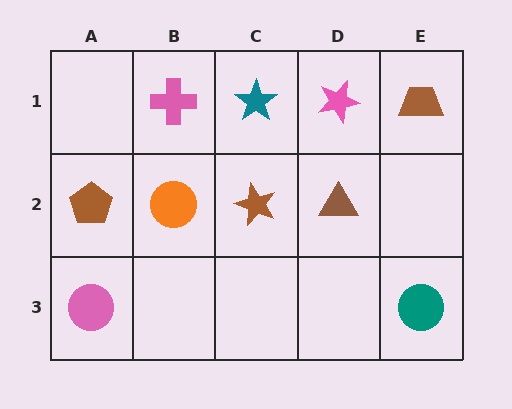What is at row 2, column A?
A brown pentagon.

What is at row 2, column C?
A brown star.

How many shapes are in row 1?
4 shapes.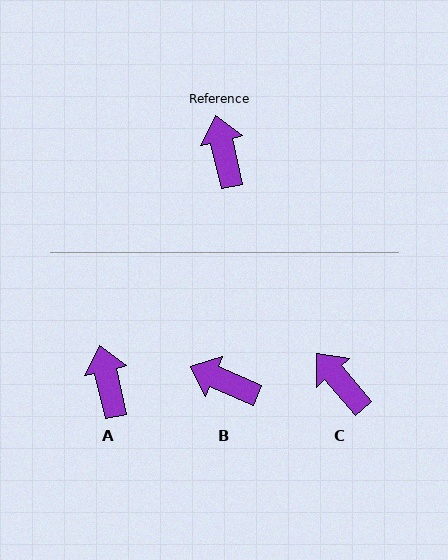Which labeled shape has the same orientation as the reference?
A.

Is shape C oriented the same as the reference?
No, it is off by about 28 degrees.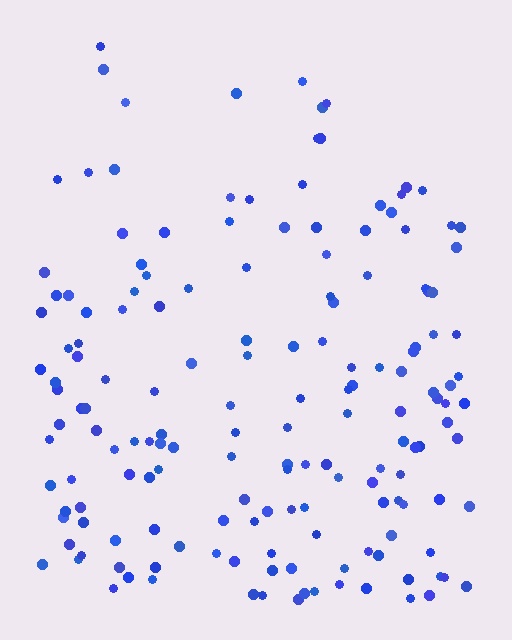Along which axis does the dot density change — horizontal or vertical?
Vertical.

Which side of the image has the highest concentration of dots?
The bottom.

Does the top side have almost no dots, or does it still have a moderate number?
Still a moderate number, just noticeably fewer than the bottom.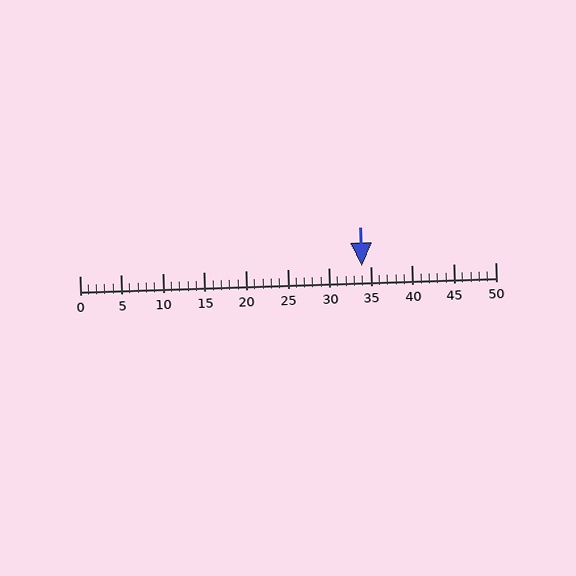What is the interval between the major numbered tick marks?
The major tick marks are spaced 5 units apart.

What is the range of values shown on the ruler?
The ruler shows values from 0 to 50.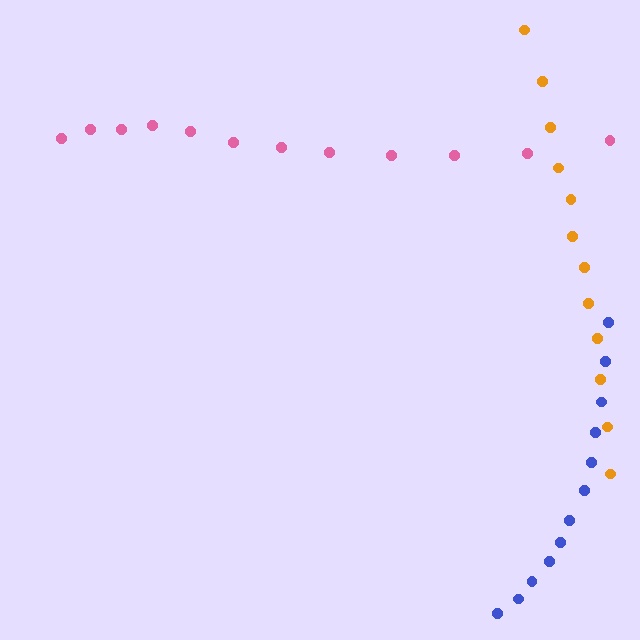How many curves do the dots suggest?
There are 3 distinct paths.